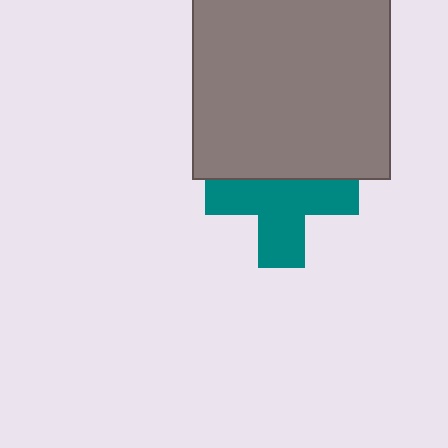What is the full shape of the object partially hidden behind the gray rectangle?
The partially hidden object is a teal cross.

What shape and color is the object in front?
The object in front is a gray rectangle.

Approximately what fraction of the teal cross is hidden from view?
Roughly 36% of the teal cross is hidden behind the gray rectangle.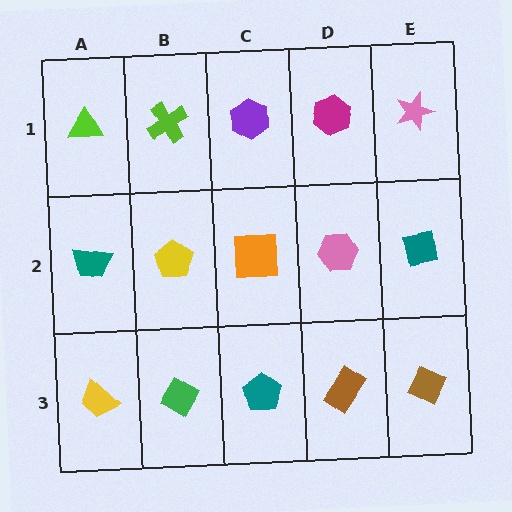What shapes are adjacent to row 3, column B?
A yellow pentagon (row 2, column B), a yellow trapezoid (row 3, column A), a teal pentagon (row 3, column C).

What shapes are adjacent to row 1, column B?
A yellow pentagon (row 2, column B), a lime triangle (row 1, column A), a purple hexagon (row 1, column C).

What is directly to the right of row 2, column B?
An orange square.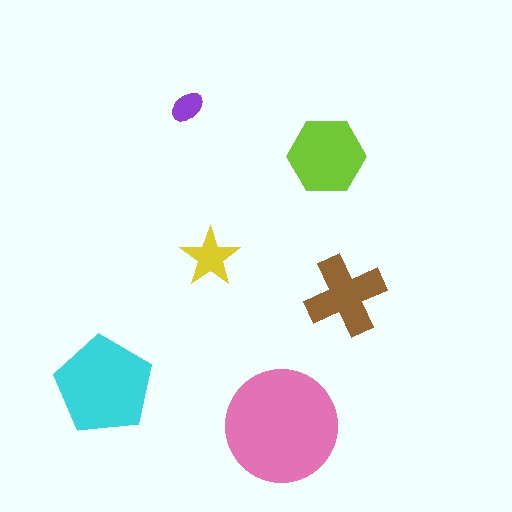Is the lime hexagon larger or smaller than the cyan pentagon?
Smaller.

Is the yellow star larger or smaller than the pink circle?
Smaller.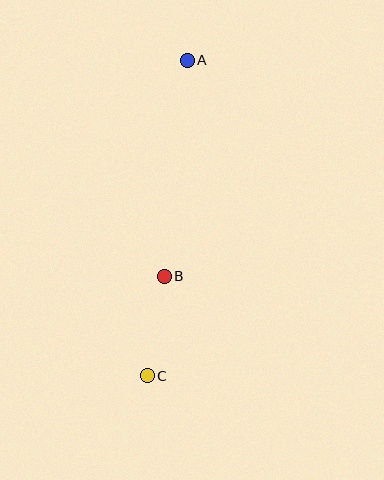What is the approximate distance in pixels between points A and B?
The distance between A and B is approximately 217 pixels.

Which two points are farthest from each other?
Points A and C are farthest from each other.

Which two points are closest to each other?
Points B and C are closest to each other.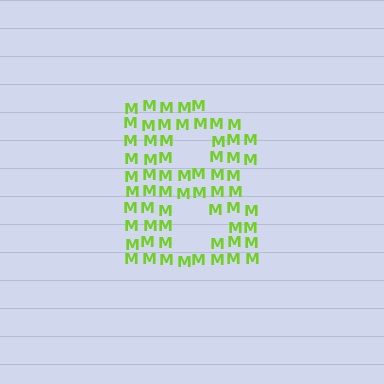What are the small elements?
The small elements are letter M's.